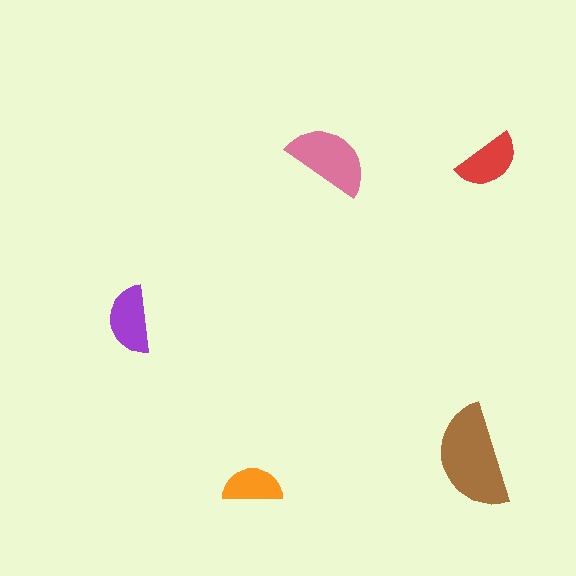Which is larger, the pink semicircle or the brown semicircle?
The brown one.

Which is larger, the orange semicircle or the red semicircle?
The red one.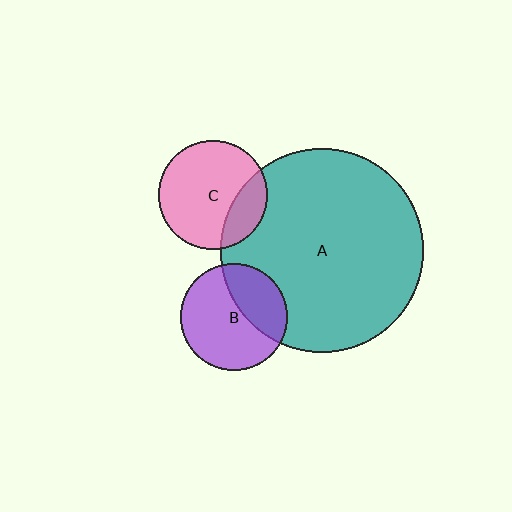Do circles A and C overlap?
Yes.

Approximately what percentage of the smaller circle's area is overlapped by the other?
Approximately 25%.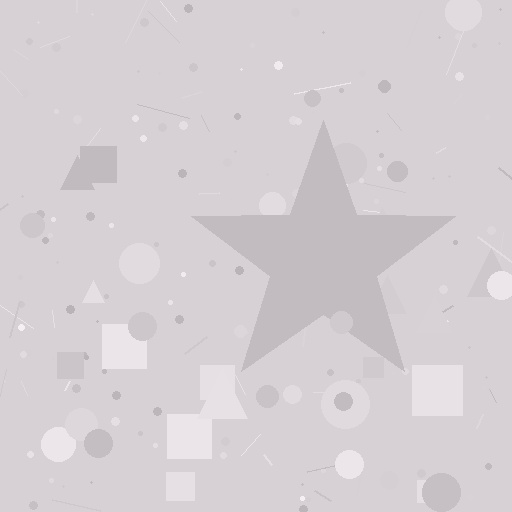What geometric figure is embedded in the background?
A star is embedded in the background.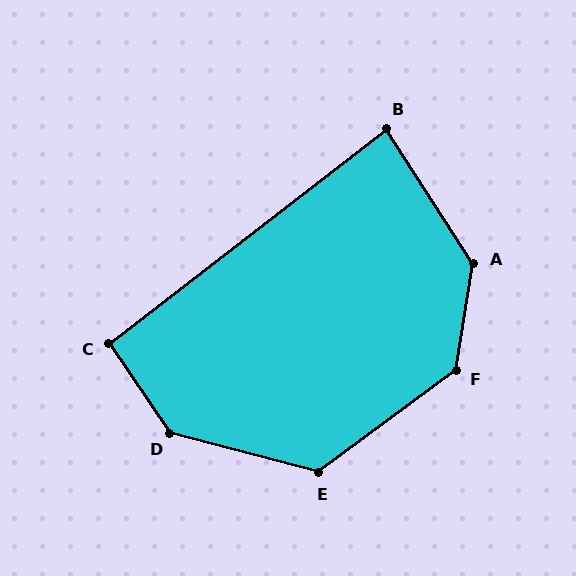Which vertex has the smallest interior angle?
B, at approximately 85 degrees.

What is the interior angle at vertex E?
Approximately 128 degrees (obtuse).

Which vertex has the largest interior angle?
D, at approximately 139 degrees.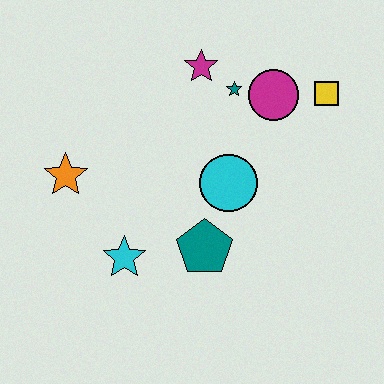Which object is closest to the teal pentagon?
The cyan circle is closest to the teal pentagon.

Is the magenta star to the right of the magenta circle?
No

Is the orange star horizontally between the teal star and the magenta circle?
No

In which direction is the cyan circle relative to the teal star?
The cyan circle is below the teal star.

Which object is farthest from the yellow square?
The orange star is farthest from the yellow square.